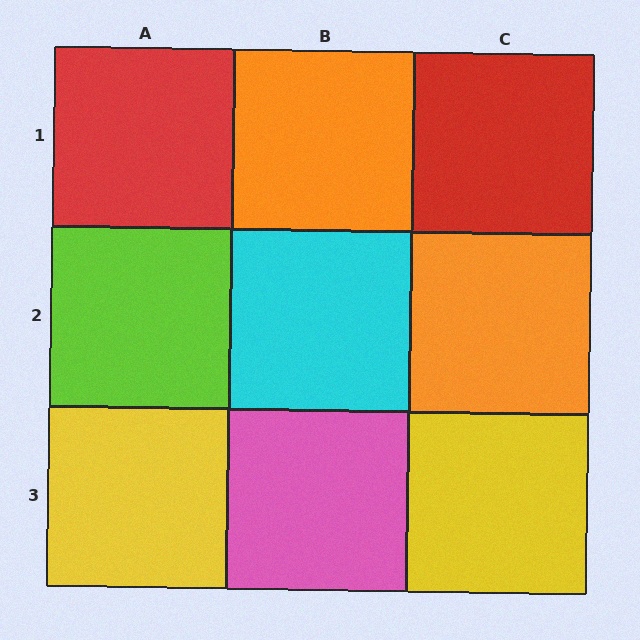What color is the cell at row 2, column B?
Cyan.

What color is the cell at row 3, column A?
Yellow.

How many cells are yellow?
2 cells are yellow.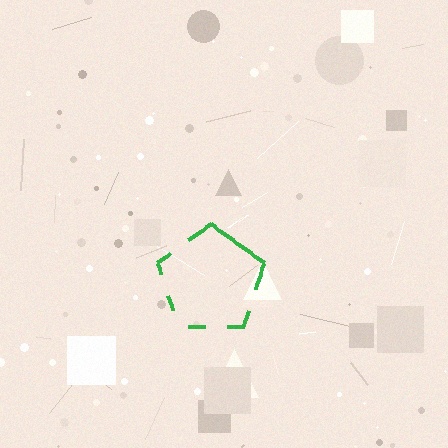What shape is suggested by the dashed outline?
The dashed outline suggests a pentagon.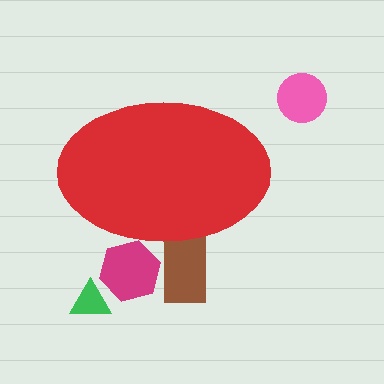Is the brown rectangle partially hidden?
Yes, the brown rectangle is partially hidden behind the red ellipse.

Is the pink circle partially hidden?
No, the pink circle is fully visible.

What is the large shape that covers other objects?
A red ellipse.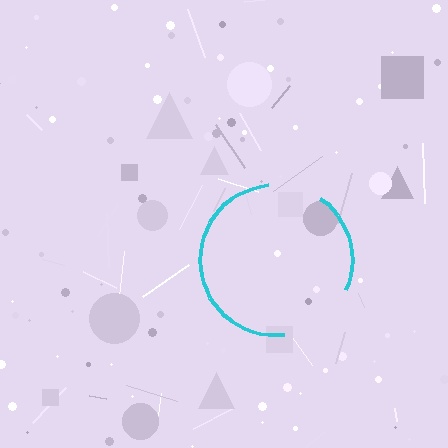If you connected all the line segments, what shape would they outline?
They would outline a circle.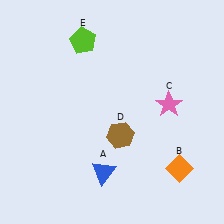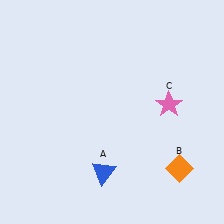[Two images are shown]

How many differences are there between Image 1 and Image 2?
There are 2 differences between the two images.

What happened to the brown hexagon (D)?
The brown hexagon (D) was removed in Image 2. It was in the bottom-right area of Image 1.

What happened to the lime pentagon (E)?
The lime pentagon (E) was removed in Image 2. It was in the top-left area of Image 1.